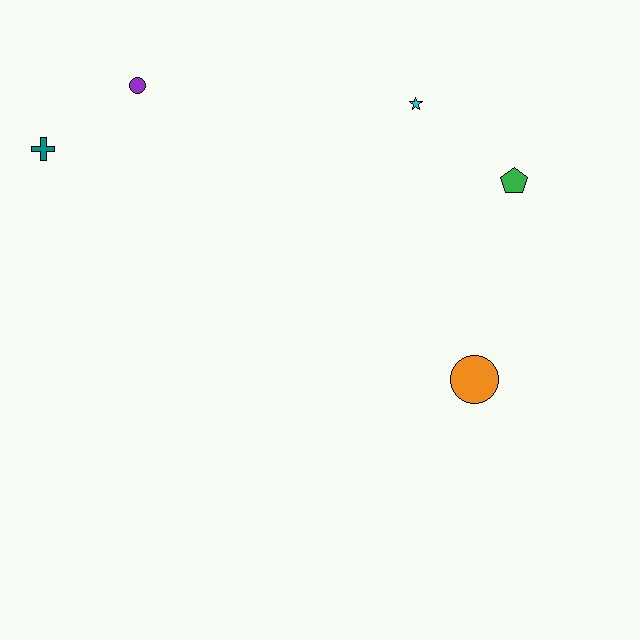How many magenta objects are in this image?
There are no magenta objects.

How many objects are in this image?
There are 5 objects.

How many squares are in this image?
There are no squares.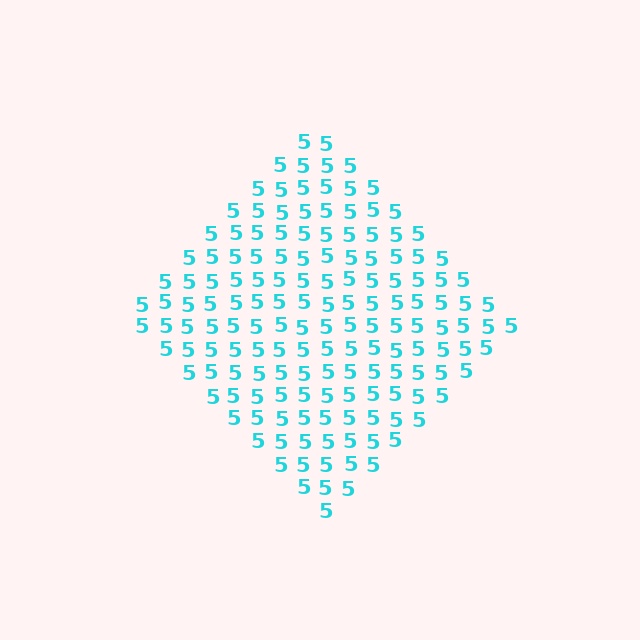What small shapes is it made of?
It is made of small digit 5's.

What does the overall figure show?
The overall figure shows a diamond.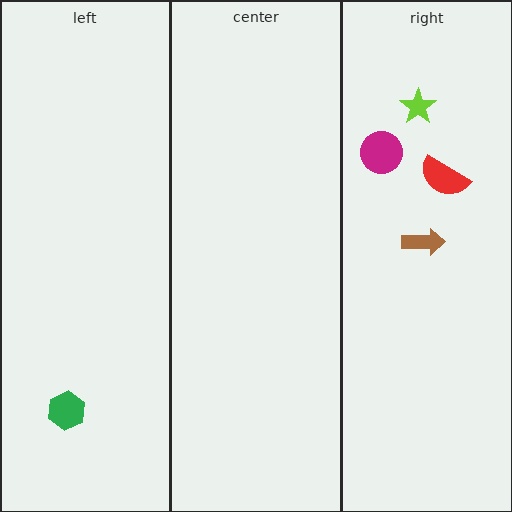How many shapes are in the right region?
4.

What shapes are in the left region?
The green hexagon.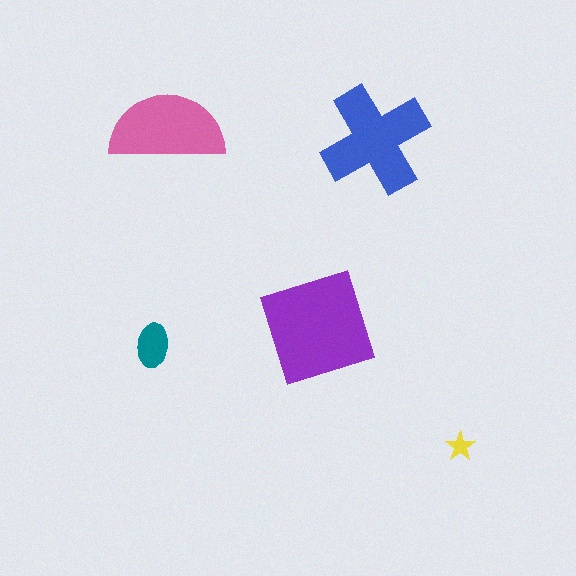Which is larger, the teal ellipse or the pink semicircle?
The pink semicircle.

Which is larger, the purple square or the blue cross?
The purple square.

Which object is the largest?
The purple square.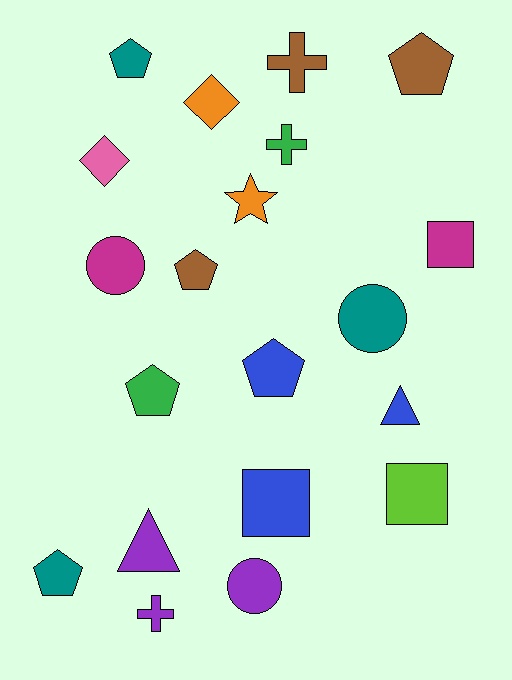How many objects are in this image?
There are 20 objects.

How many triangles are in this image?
There are 2 triangles.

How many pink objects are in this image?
There is 1 pink object.